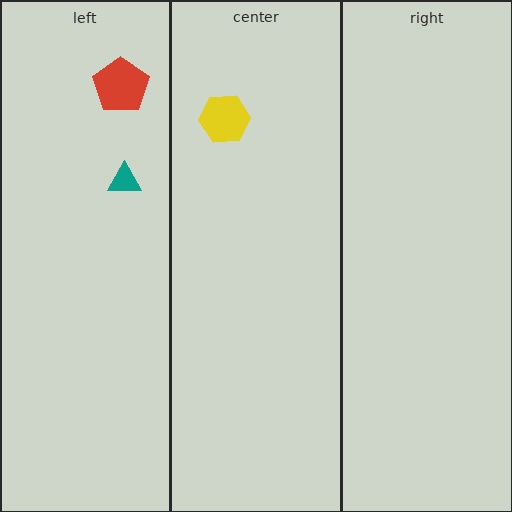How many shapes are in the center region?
1.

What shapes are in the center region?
The yellow hexagon.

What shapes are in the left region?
The red pentagon, the teal triangle.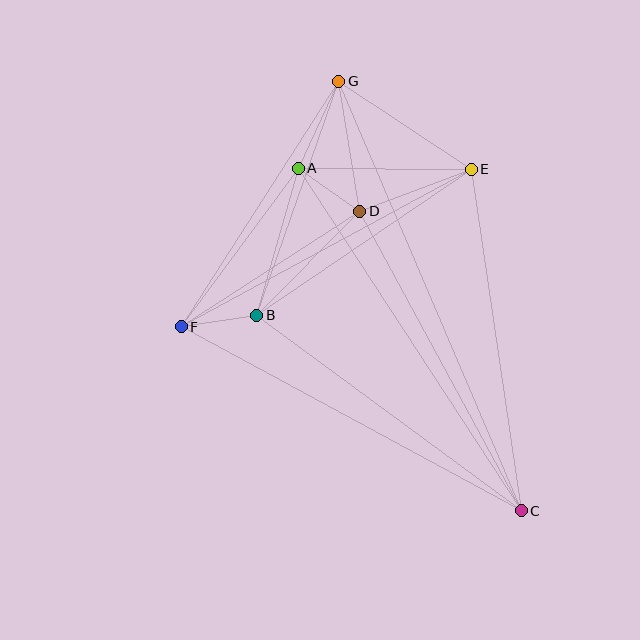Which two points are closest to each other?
Points A and D are closest to each other.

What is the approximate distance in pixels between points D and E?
The distance between D and E is approximately 120 pixels.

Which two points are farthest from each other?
Points C and G are farthest from each other.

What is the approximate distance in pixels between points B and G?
The distance between B and G is approximately 248 pixels.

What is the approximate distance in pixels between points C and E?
The distance between C and E is approximately 345 pixels.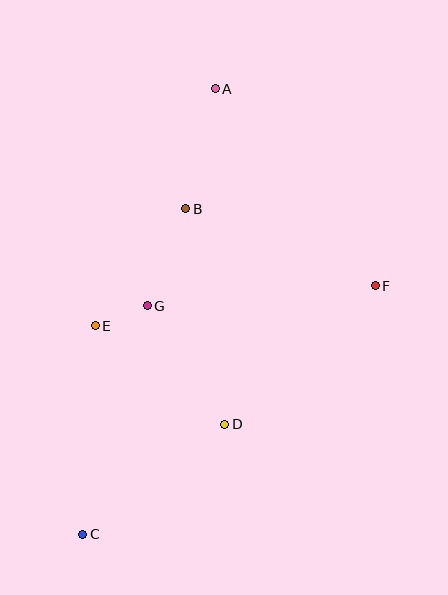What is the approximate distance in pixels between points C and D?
The distance between C and D is approximately 180 pixels.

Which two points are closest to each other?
Points E and G are closest to each other.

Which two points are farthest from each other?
Points A and C are farthest from each other.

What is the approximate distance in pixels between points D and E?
The distance between D and E is approximately 163 pixels.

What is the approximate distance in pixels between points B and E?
The distance between B and E is approximately 148 pixels.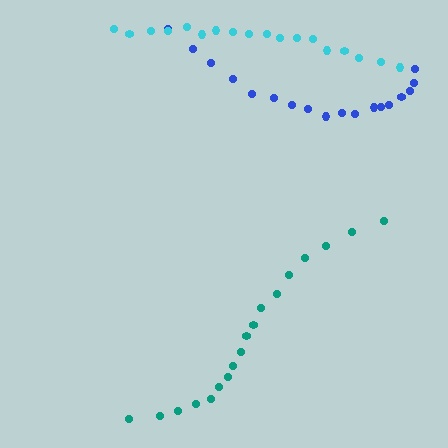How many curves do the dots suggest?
There are 3 distinct paths.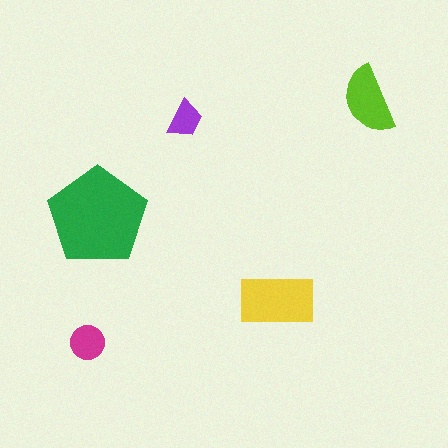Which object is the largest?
The green pentagon.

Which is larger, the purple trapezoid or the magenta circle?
The magenta circle.